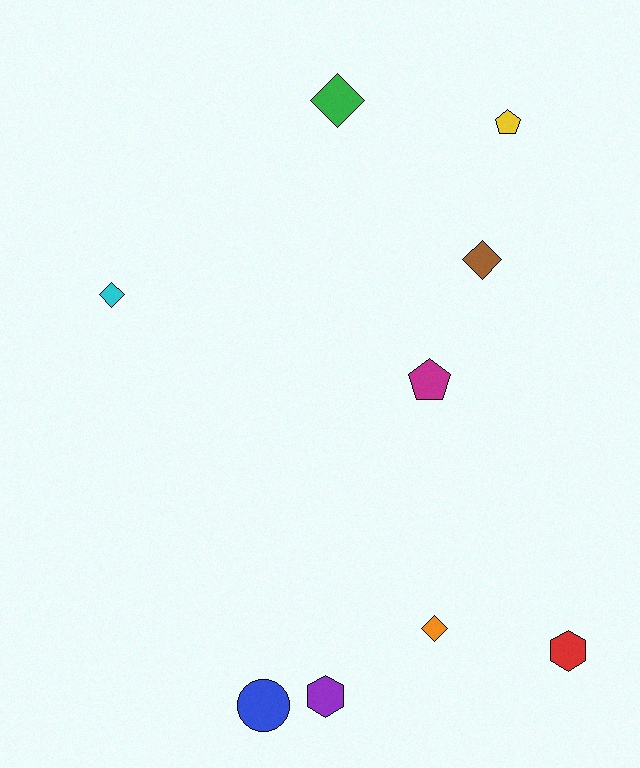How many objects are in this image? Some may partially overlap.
There are 9 objects.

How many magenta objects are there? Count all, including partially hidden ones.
There is 1 magenta object.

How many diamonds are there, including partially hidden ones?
There are 4 diamonds.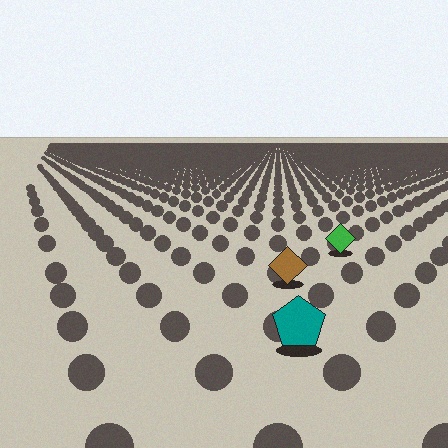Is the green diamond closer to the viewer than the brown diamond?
No. The brown diamond is closer — you can tell from the texture gradient: the ground texture is coarser near it.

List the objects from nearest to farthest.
From nearest to farthest: the teal pentagon, the brown diamond, the green diamond.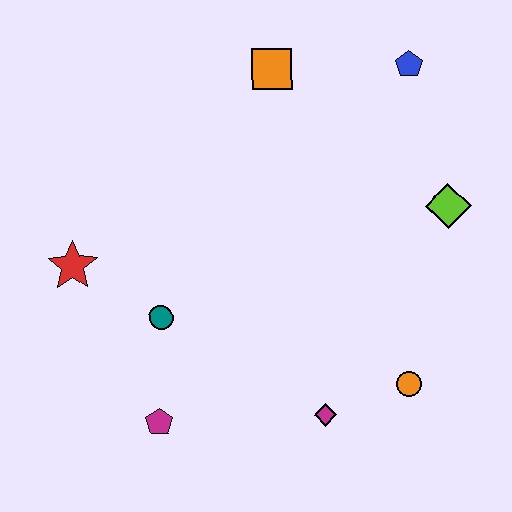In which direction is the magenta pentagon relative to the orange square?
The magenta pentagon is below the orange square.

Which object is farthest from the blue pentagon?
The magenta pentagon is farthest from the blue pentagon.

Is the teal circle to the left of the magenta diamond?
Yes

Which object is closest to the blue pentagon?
The orange square is closest to the blue pentagon.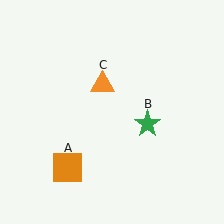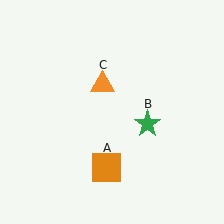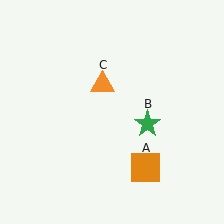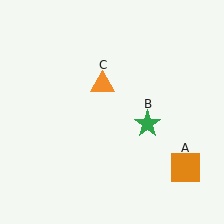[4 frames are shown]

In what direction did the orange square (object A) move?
The orange square (object A) moved right.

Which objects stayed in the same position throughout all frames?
Green star (object B) and orange triangle (object C) remained stationary.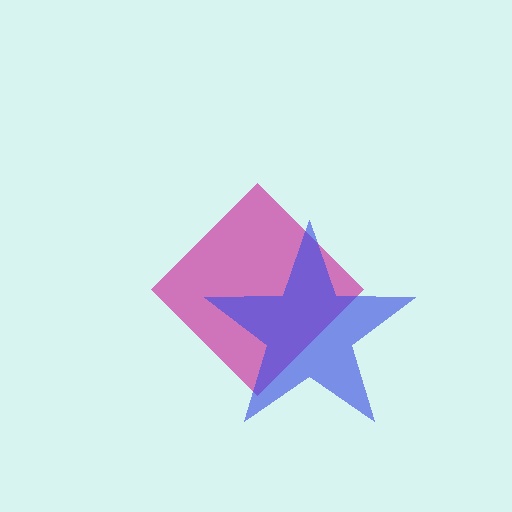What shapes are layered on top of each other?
The layered shapes are: a magenta diamond, a blue star.